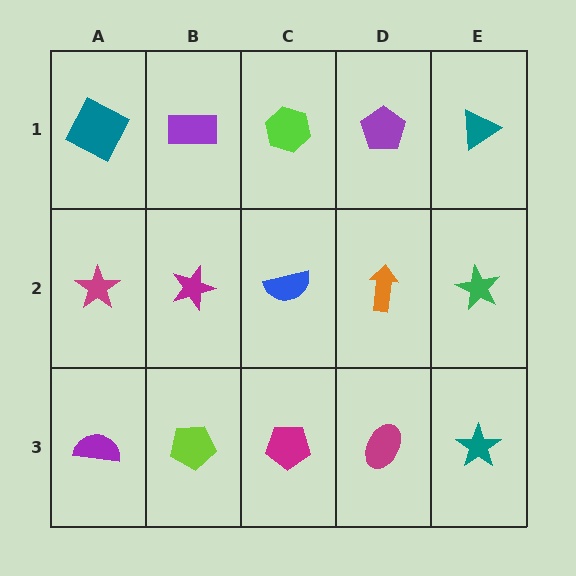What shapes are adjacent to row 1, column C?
A blue semicircle (row 2, column C), a purple rectangle (row 1, column B), a purple pentagon (row 1, column D).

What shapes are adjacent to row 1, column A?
A magenta star (row 2, column A), a purple rectangle (row 1, column B).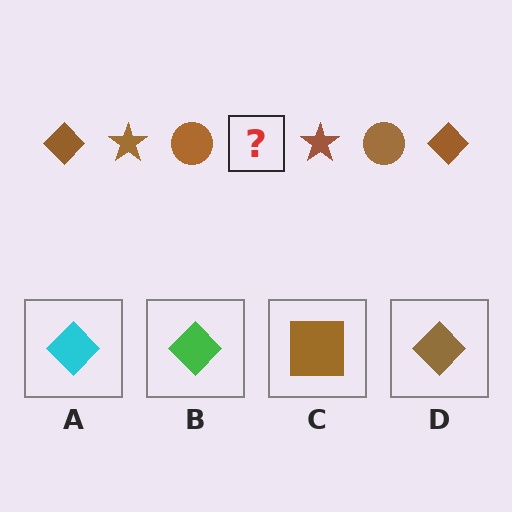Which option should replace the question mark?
Option D.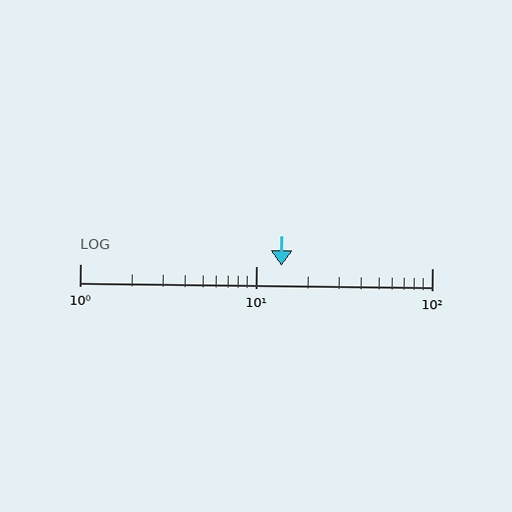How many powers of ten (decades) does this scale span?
The scale spans 2 decades, from 1 to 100.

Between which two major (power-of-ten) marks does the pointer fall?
The pointer is between 10 and 100.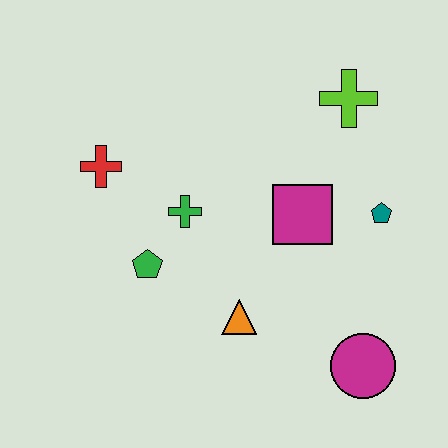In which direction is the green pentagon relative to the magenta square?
The green pentagon is to the left of the magenta square.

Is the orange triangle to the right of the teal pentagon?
No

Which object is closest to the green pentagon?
The green cross is closest to the green pentagon.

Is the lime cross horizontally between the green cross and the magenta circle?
Yes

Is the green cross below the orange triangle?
No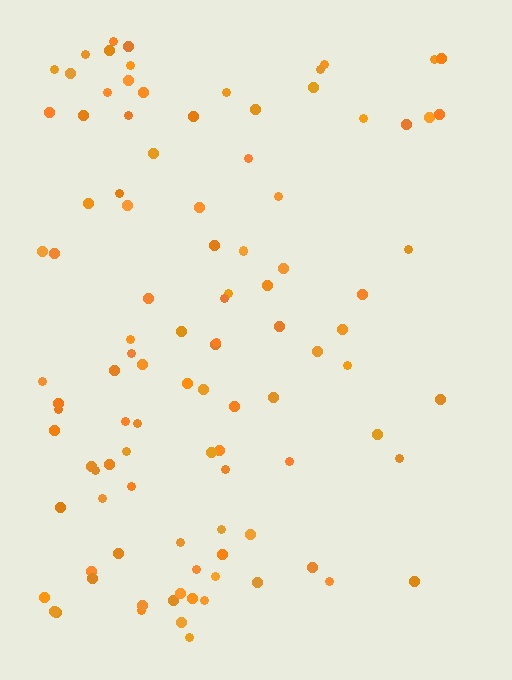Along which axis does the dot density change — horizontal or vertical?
Horizontal.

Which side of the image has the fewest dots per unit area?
The right.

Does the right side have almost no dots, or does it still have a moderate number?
Still a moderate number, just noticeably fewer than the left.